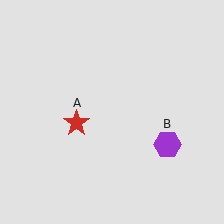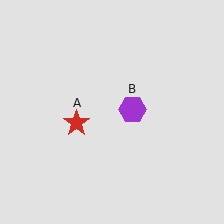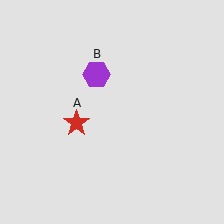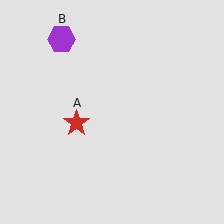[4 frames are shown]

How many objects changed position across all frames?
1 object changed position: purple hexagon (object B).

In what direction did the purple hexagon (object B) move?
The purple hexagon (object B) moved up and to the left.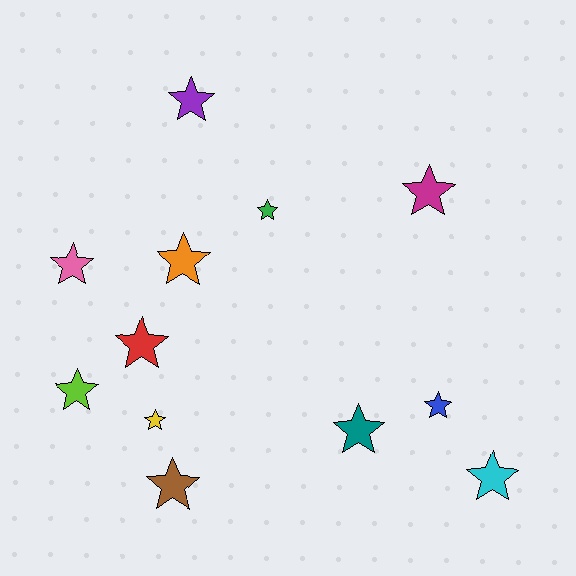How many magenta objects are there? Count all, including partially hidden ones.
There is 1 magenta object.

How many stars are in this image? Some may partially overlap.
There are 12 stars.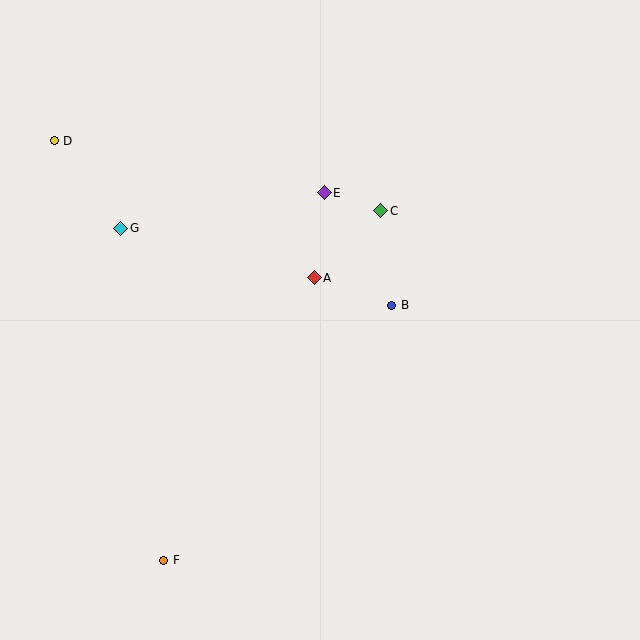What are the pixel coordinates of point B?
Point B is at (392, 305).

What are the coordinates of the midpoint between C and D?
The midpoint between C and D is at (217, 176).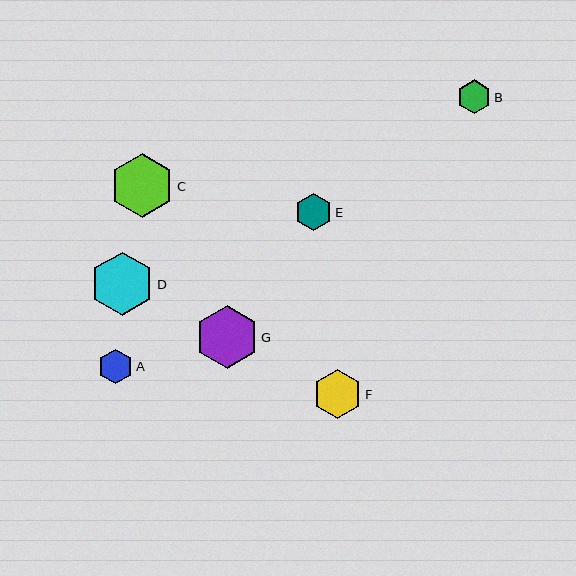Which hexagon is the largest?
Hexagon D is the largest with a size of approximately 64 pixels.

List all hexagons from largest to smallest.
From largest to smallest: D, C, G, F, E, A, B.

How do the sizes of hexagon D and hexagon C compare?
Hexagon D and hexagon C are approximately the same size.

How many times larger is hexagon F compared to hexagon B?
Hexagon F is approximately 1.4 times the size of hexagon B.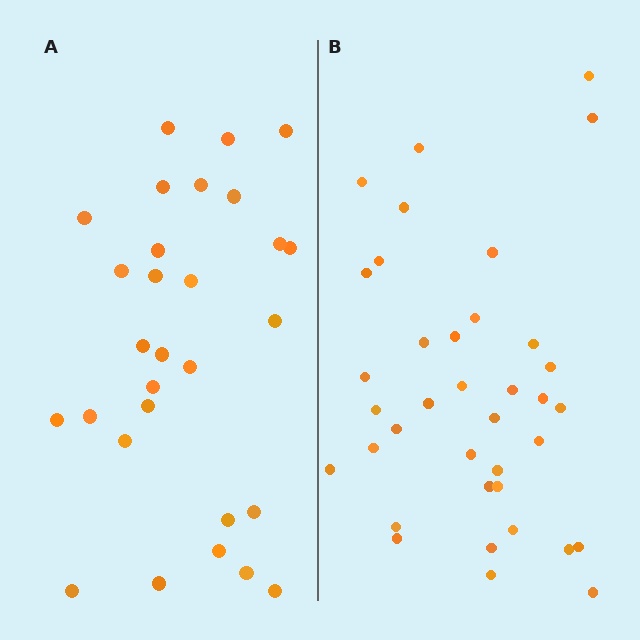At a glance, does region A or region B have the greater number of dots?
Region B (the right region) has more dots.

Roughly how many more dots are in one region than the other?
Region B has roughly 8 or so more dots than region A.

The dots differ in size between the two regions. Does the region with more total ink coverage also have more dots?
No. Region A has more total ink coverage because its dots are larger, but region B actually contains more individual dots. Total area can be misleading — the number of items is what matters here.